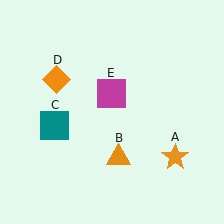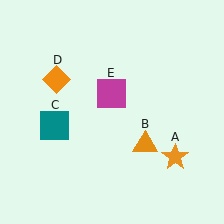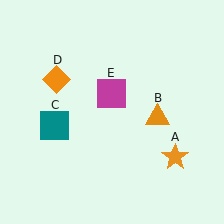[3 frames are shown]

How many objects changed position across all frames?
1 object changed position: orange triangle (object B).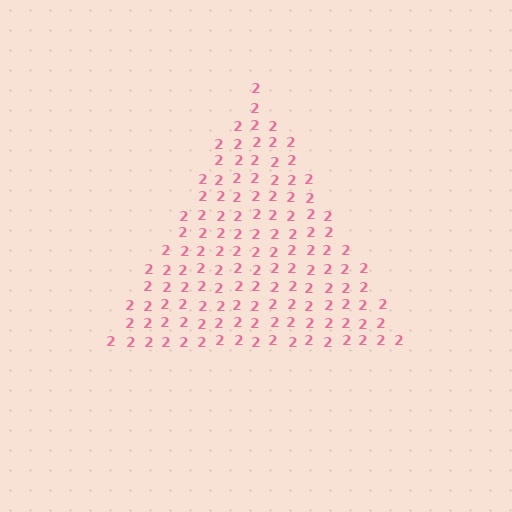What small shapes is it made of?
It is made of small digit 2's.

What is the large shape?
The large shape is a triangle.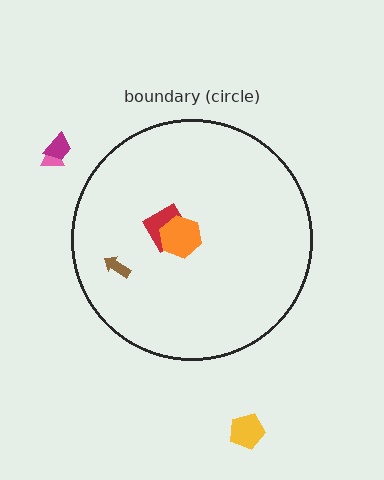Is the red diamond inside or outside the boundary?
Inside.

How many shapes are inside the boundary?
3 inside, 3 outside.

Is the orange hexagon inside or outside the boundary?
Inside.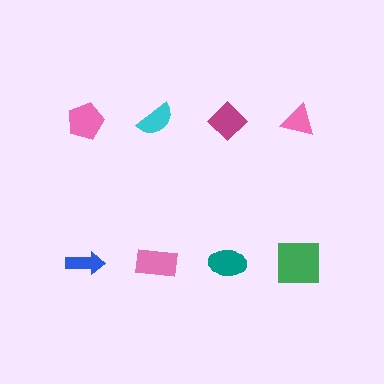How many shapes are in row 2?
4 shapes.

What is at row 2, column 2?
A pink rectangle.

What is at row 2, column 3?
A teal ellipse.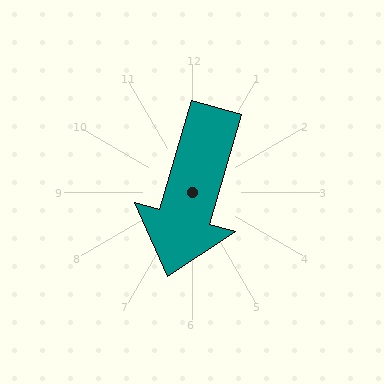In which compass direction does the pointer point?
South.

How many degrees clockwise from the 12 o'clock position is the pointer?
Approximately 196 degrees.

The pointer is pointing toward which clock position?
Roughly 7 o'clock.